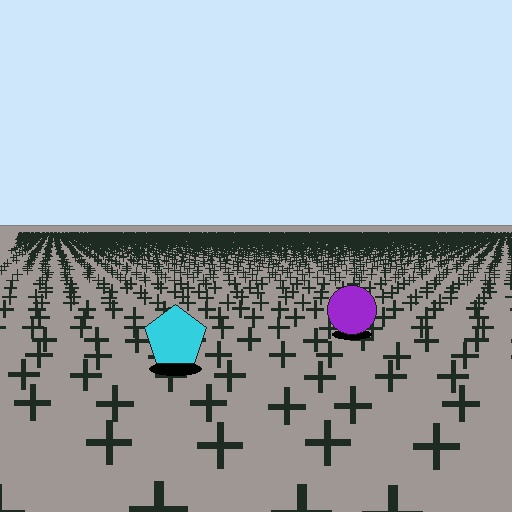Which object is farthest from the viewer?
The purple circle is farthest from the viewer. It appears smaller and the ground texture around it is denser.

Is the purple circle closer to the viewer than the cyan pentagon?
No. The cyan pentagon is closer — you can tell from the texture gradient: the ground texture is coarser near it.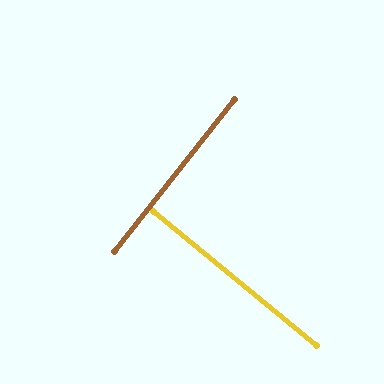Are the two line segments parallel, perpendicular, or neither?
Perpendicular — they meet at approximately 89°.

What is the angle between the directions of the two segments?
Approximately 89 degrees.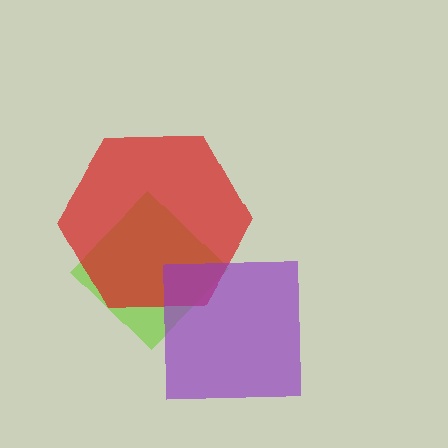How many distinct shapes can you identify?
There are 3 distinct shapes: a lime diamond, a red hexagon, a purple square.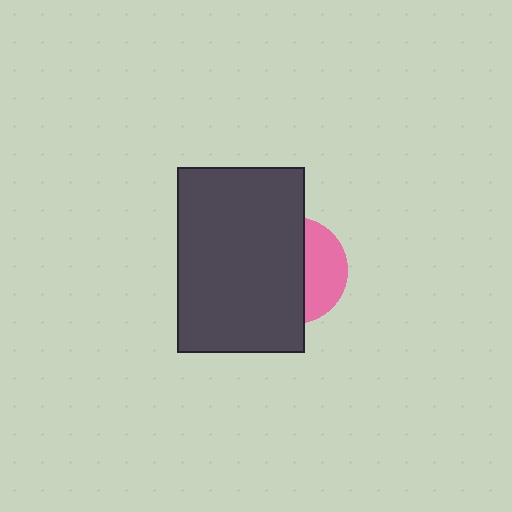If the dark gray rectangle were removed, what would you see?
You would see the complete pink circle.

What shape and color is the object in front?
The object in front is a dark gray rectangle.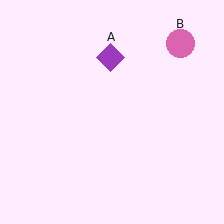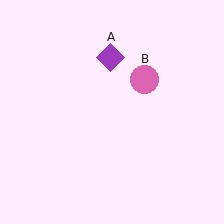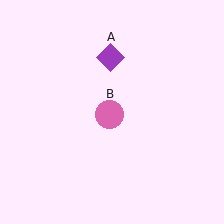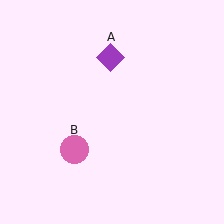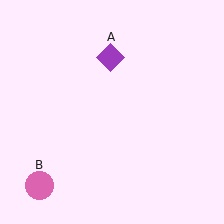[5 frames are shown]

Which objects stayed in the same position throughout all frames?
Purple diamond (object A) remained stationary.